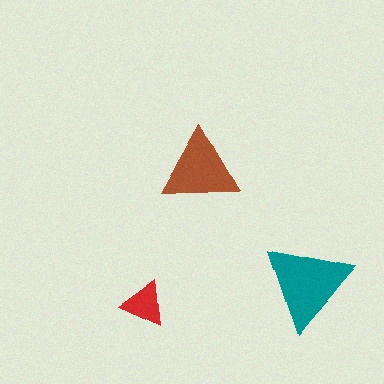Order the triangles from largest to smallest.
the teal one, the brown one, the red one.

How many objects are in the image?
There are 3 objects in the image.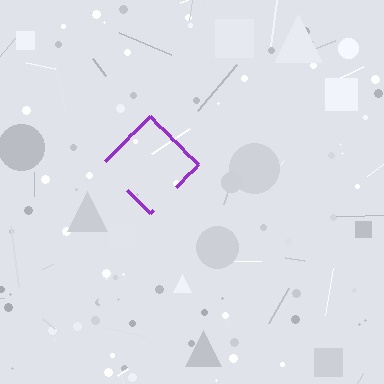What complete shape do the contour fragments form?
The contour fragments form a diamond.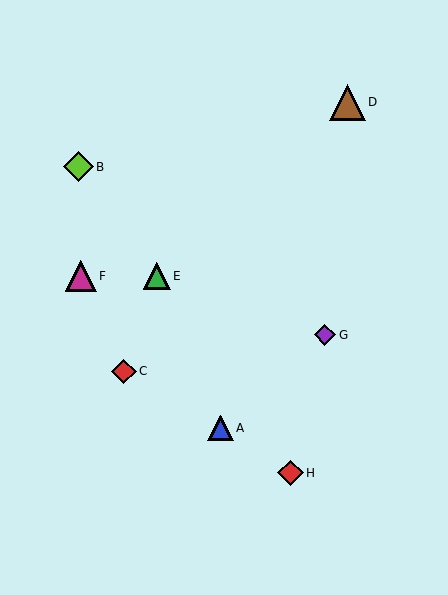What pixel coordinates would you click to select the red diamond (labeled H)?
Click at (291, 473) to select the red diamond H.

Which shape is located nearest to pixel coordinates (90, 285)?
The magenta triangle (labeled F) at (81, 276) is nearest to that location.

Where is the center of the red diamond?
The center of the red diamond is at (124, 371).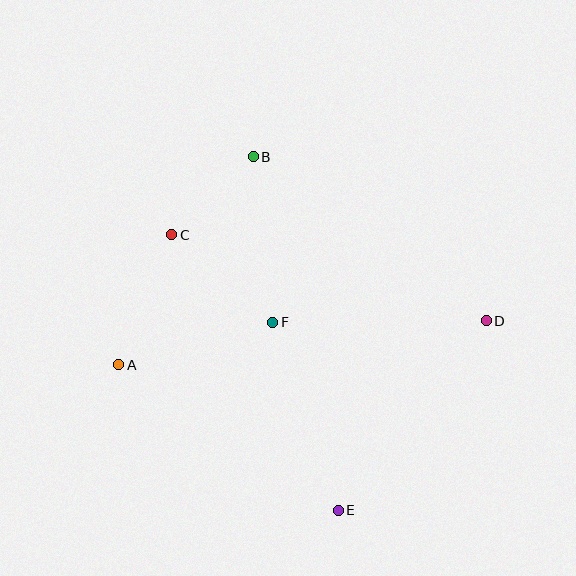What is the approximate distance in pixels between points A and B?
The distance between A and B is approximately 248 pixels.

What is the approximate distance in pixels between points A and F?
The distance between A and F is approximately 159 pixels.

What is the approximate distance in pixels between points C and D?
The distance between C and D is approximately 326 pixels.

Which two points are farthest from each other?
Points A and D are farthest from each other.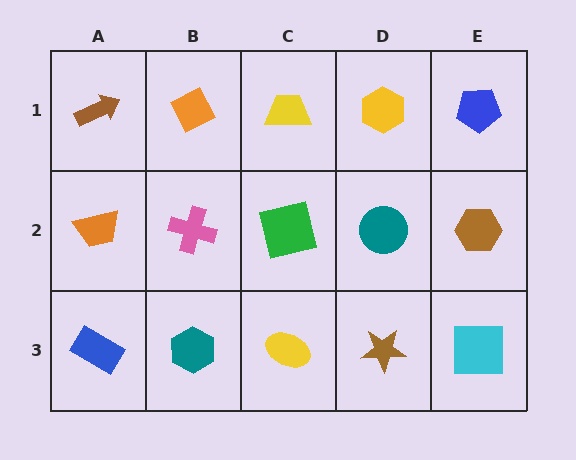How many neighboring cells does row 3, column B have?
3.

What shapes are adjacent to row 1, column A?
An orange trapezoid (row 2, column A), an orange diamond (row 1, column B).